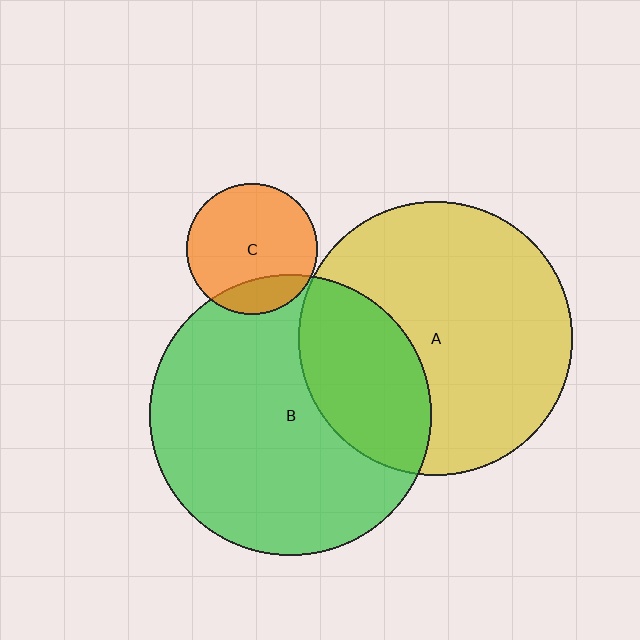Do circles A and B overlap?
Yes.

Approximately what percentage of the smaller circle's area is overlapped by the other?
Approximately 30%.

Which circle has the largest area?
Circle B (green).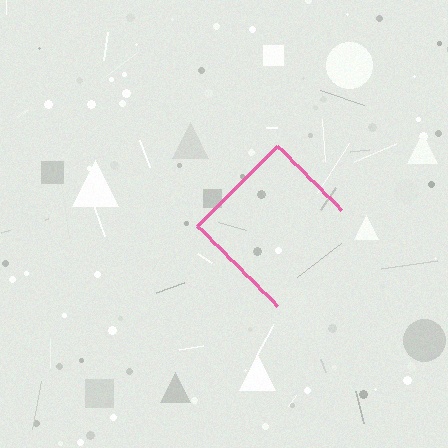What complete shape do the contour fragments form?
The contour fragments form a diamond.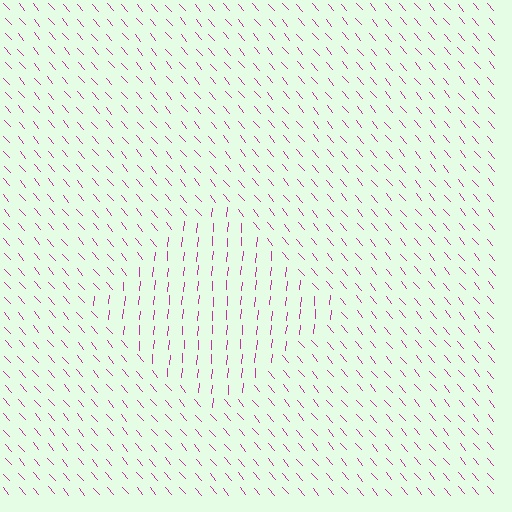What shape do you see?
I see a diamond.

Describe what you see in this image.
The image is filled with small magenta line segments. A diamond region in the image has lines oriented differently from the surrounding lines, creating a visible texture boundary.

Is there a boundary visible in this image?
Yes, there is a texture boundary formed by a change in line orientation.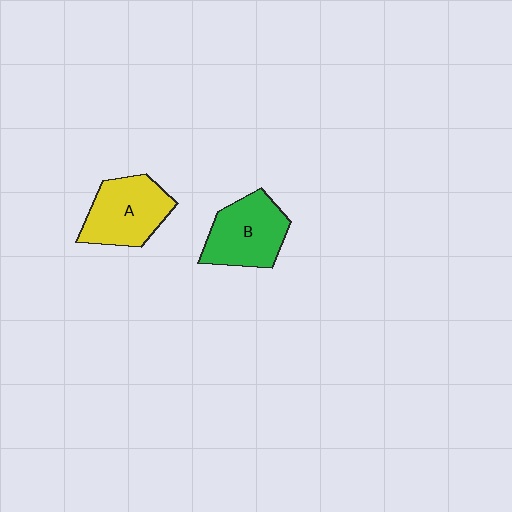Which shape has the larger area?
Shape A (yellow).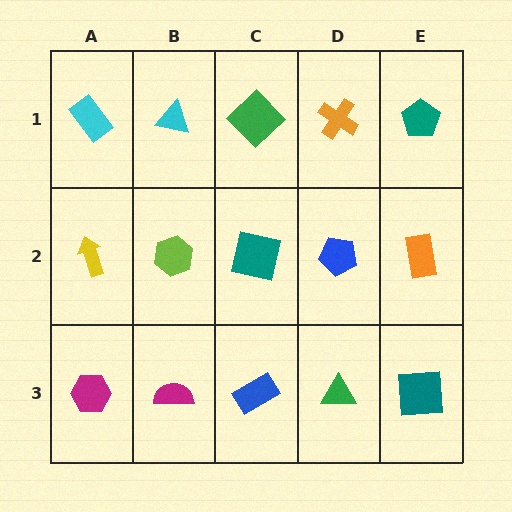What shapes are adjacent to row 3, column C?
A teal square (row 2, column C), a magenta semicircle (row 3, column B), a green triangle (row 3, column D).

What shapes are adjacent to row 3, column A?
A yellow arrow (row 2, column A), a magenta semicircle (row 3, column B).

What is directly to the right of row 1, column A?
A cyan triangle.